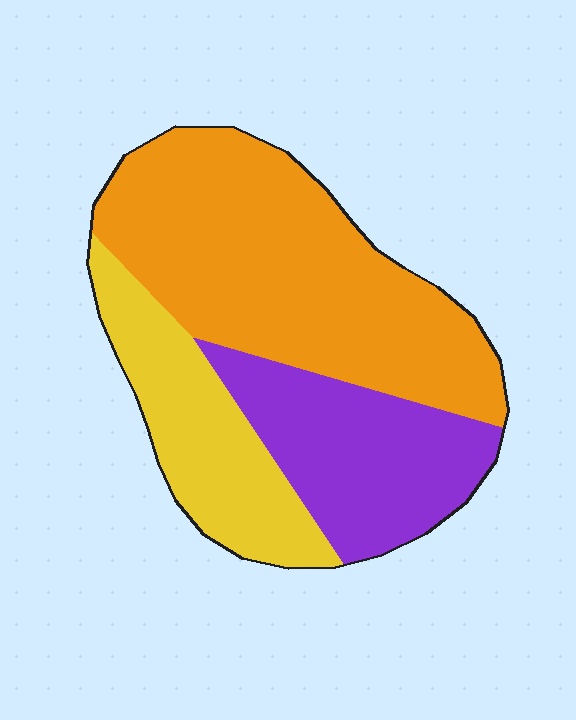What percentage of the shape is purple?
Purple covers 26% of the shape.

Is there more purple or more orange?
Orange.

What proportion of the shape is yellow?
Yellow covers roughly 25% of the shape.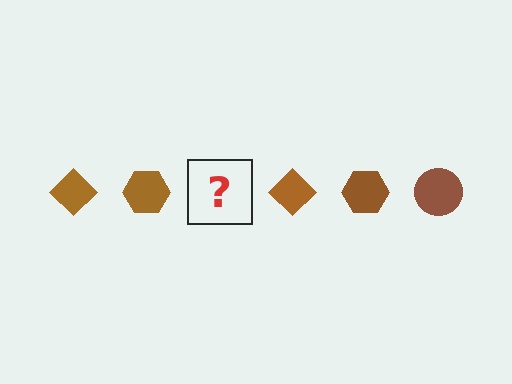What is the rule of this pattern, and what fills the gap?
The rule is that the pattern cycles through diamond, hexagon, circle shapes in brown. The gap should be filled with a brown circle.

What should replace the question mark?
The question mark should be replaced with a brown circle.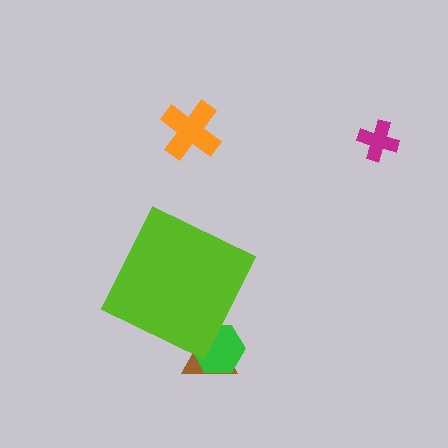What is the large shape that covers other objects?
A lime diamond.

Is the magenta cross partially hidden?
No, the magenta cross is fully visible.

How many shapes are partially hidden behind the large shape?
2 shapes are partially hidden.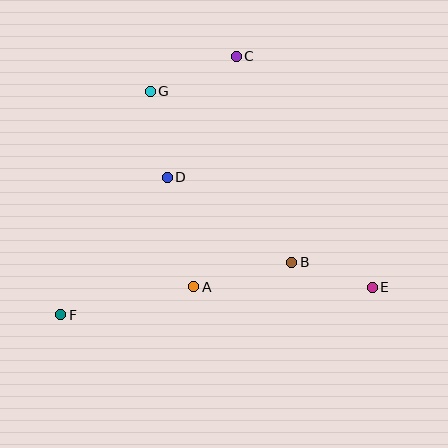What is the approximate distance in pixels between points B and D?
The distance between B and D is approximately 151 pixels.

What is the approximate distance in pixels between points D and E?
The distance between D and E is approximately 232 pixels.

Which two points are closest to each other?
Points B and E are closest to each other.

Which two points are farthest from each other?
Points E and F are farthest from each other.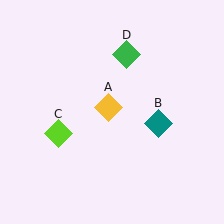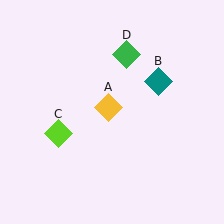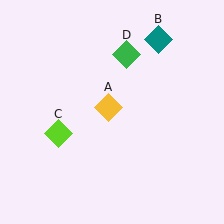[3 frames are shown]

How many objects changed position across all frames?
1 object changed position: teal diamond (object B).